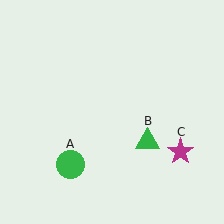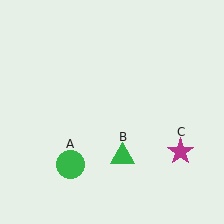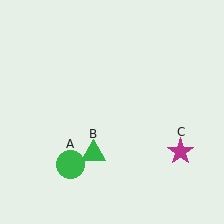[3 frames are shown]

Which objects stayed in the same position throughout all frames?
Green circle (object A) and magenta star (object C) remained stationary.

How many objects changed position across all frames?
1 object changed position: green triangle (object B).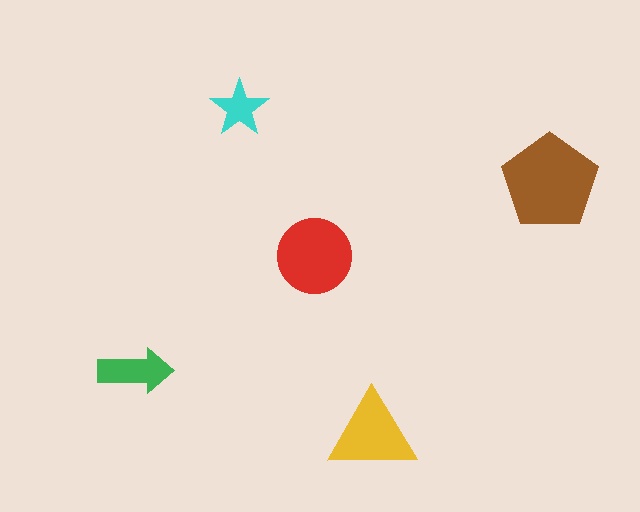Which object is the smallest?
The cyan star.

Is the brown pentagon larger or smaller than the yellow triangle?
Larger.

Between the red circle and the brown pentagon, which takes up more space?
The brown pentagon.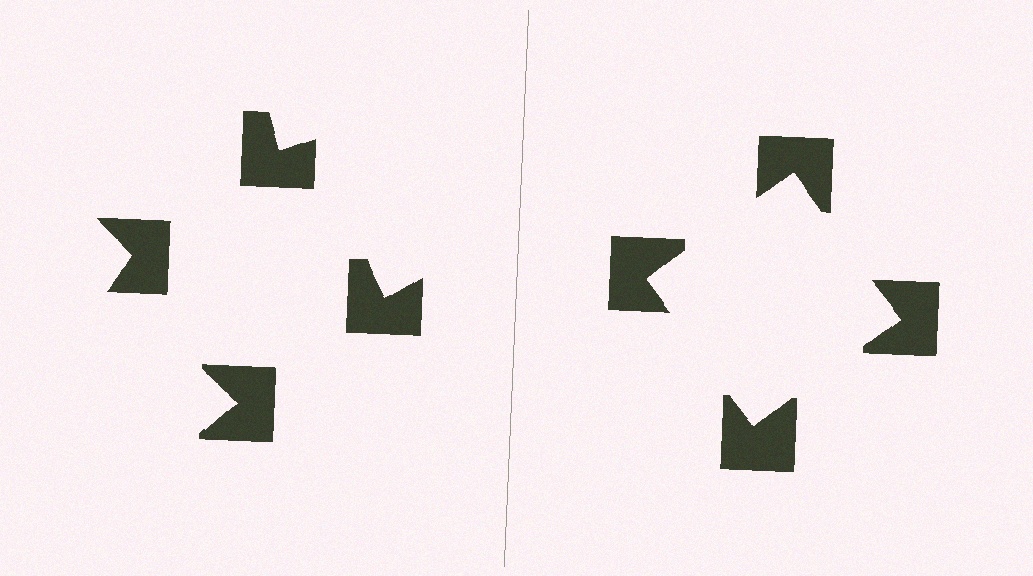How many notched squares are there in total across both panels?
8 — 4 on each side.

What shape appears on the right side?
An illusory square.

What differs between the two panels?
The notched squares are positioned identically on both sides; only the wedge orientations differ. On the right they align to a square; on the left they are misaligned.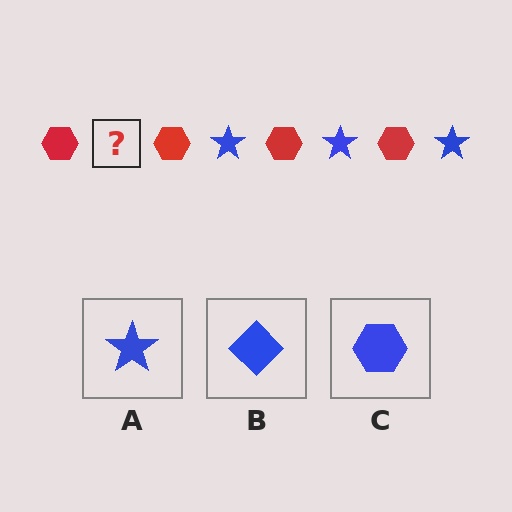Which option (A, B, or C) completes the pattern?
A.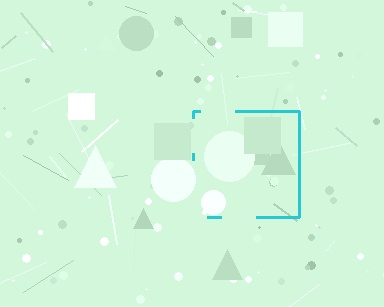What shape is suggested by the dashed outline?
The dashed outline suggests a square.